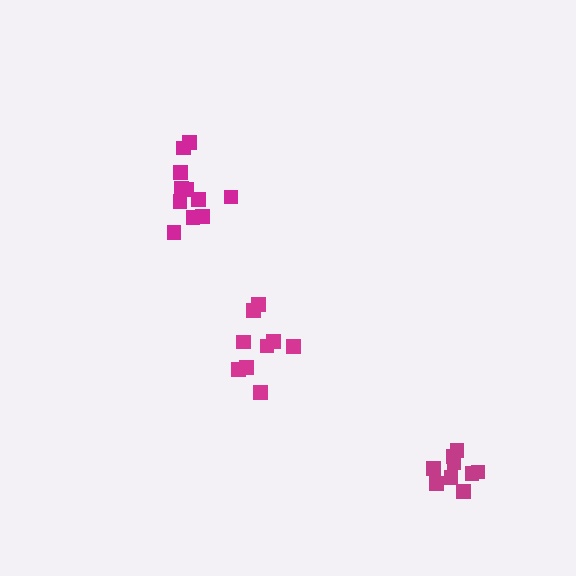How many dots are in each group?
Group 1: 9 dots, Group 2: 11 dots, Group 3: 9 dots (29 total).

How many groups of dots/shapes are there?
There are 3 groups.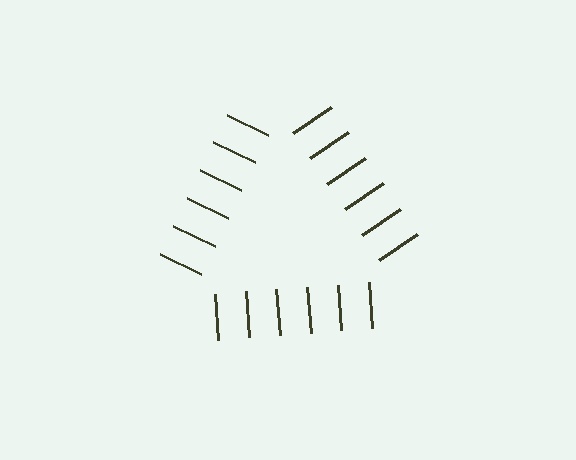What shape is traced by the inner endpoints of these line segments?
An illusory triangle — the line segments terminate on its edges but no continuous stroke is drawn.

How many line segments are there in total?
18 — 6 along each of the 3 edges.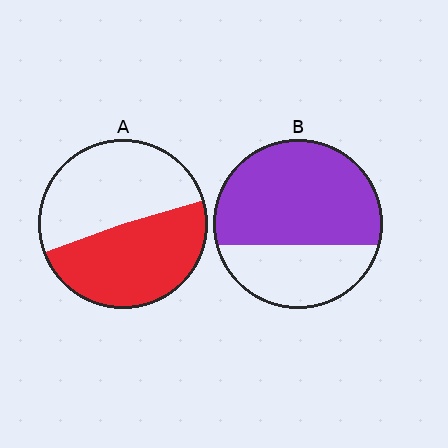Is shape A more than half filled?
Roughly half.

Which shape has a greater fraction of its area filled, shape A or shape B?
Shape B.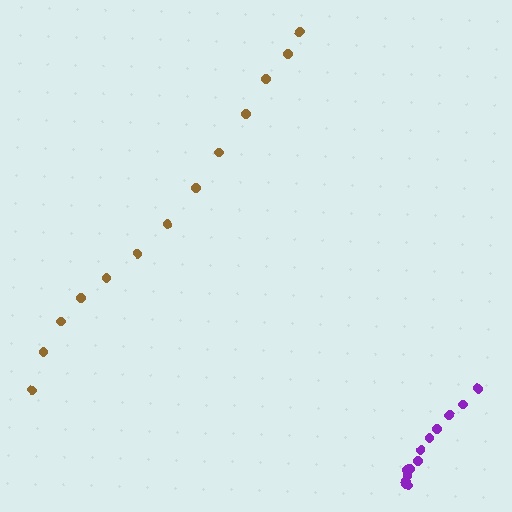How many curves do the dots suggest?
There are 2 distinct paths.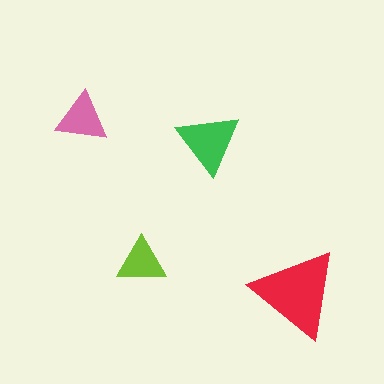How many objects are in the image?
There are 4 objects in the image.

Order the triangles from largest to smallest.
the red one, the green one, the pink one, the lime one.